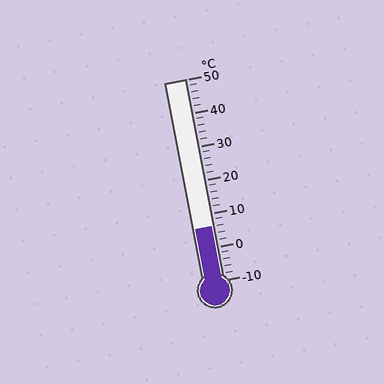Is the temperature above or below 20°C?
The temperature is below 20°C.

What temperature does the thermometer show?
The thermometer shows approximately 6°C.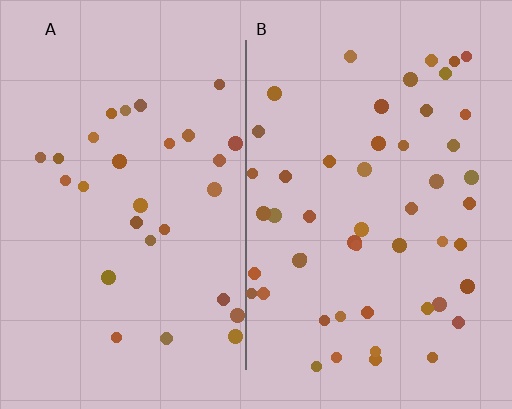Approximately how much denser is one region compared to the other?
Approximately 1.7× — region B over region A.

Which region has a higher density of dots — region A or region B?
B (the right).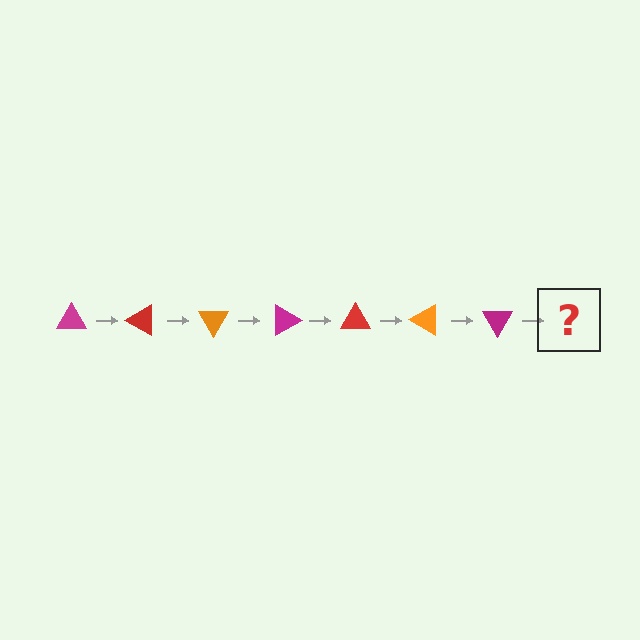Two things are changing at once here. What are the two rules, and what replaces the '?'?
The two rules are that it rotates 30 degrees each step and the color cycles through magenta, red, and orange. The '?' should be a red triangle, rotated 210 degrees from the start.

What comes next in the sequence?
The next element should be a red triangle, rotated 210 degrees from the start.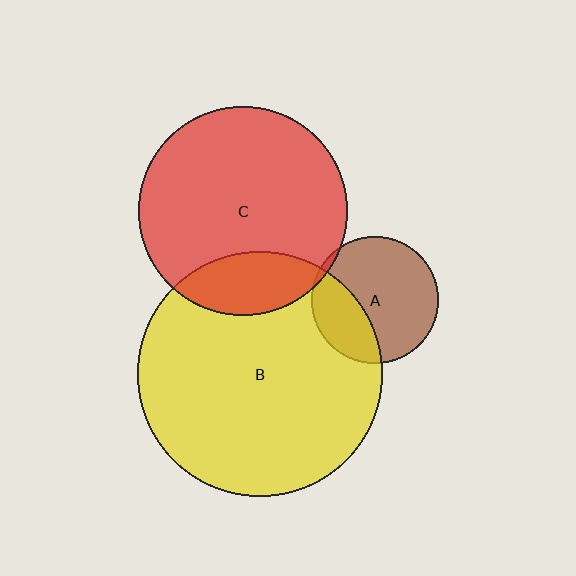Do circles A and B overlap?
Yes.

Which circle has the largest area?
Circle B (yellow).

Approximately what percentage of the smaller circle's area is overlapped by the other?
Approximately 30%.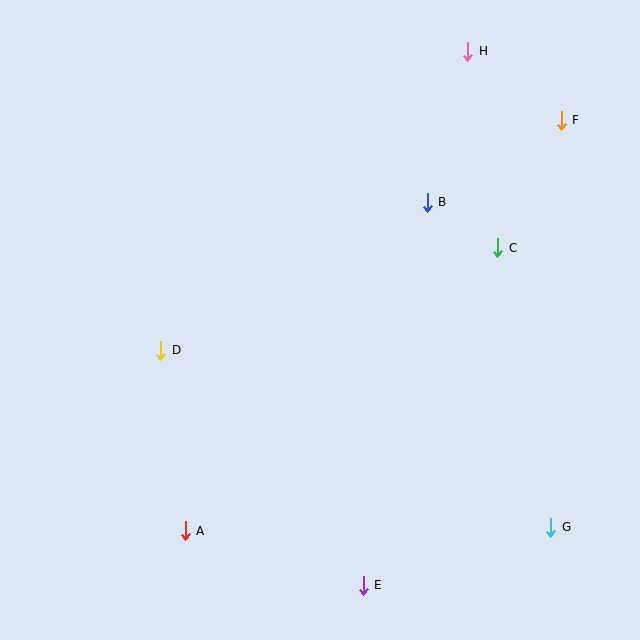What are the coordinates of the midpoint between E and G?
The midpoint between E and G is at (457, 556).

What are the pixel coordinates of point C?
Point C is at (498, 248).